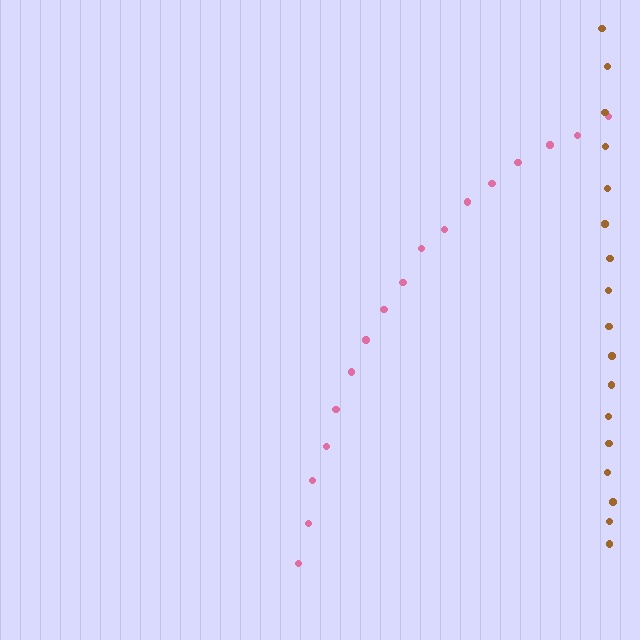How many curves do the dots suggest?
There are 2 distinct paths.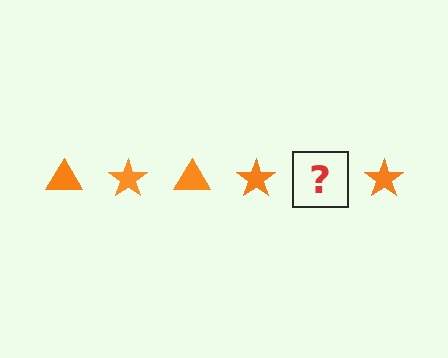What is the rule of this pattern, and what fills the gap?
The rule is that the pattern cycles through triangle, star shapes in orange. The gap should be filled with an orange triangle.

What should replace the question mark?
The question mark should be replaced with an orange triangle.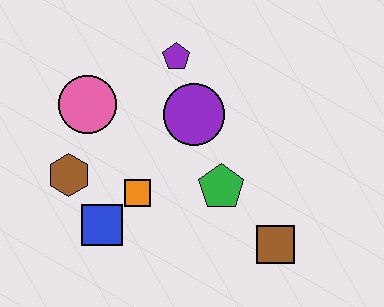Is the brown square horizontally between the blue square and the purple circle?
No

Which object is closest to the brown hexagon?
The blue square is closest to the brown hexagon.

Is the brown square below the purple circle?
Yes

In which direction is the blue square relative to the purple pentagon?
The blue square is below the purple pentagon.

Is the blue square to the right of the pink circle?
Yes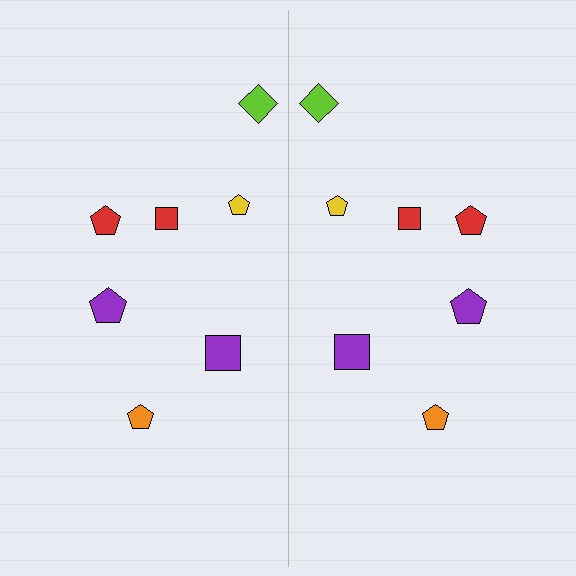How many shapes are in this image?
There are 14 shapes in this image.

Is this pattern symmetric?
Yes, this pattern has bilateral (reflection) symmetry.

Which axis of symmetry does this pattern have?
The pattern has a vertical axis of symmetry running through the center of the image.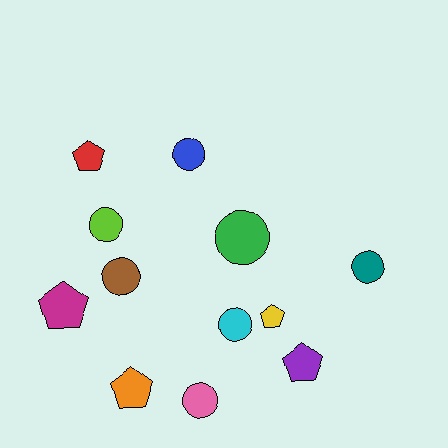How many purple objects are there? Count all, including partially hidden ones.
There is 1 purple object.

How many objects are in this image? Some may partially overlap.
There are 12 objects.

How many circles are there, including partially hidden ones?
There are 7 circles.